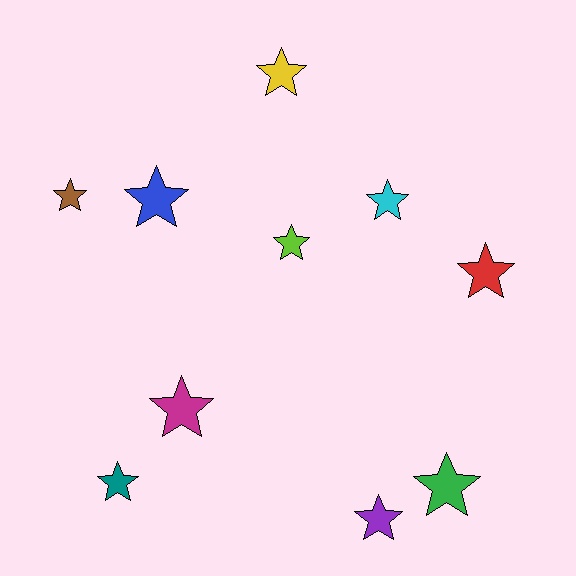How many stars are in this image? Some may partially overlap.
There are 10 stars.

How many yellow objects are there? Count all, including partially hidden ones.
There is 1 yellow object.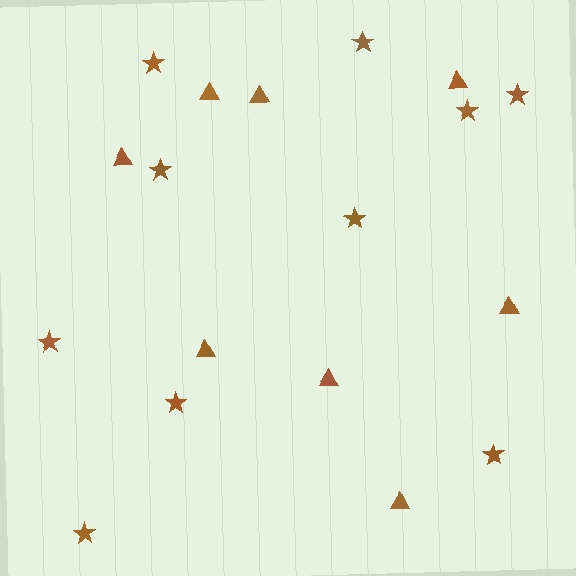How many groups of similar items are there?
There are 2 groups: one group of stars (10) and one group of triangles (8).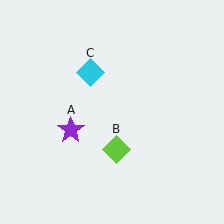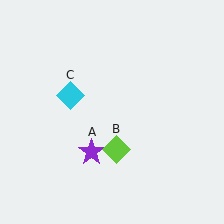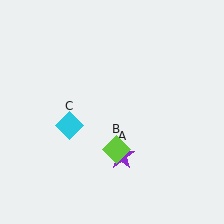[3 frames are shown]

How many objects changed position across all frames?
2 objects changed position: purple star (object A), cyan diamond (object C).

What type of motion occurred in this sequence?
The purple star (object A), cyan diamond (object C) rotated counterclockwise around the center of the scene.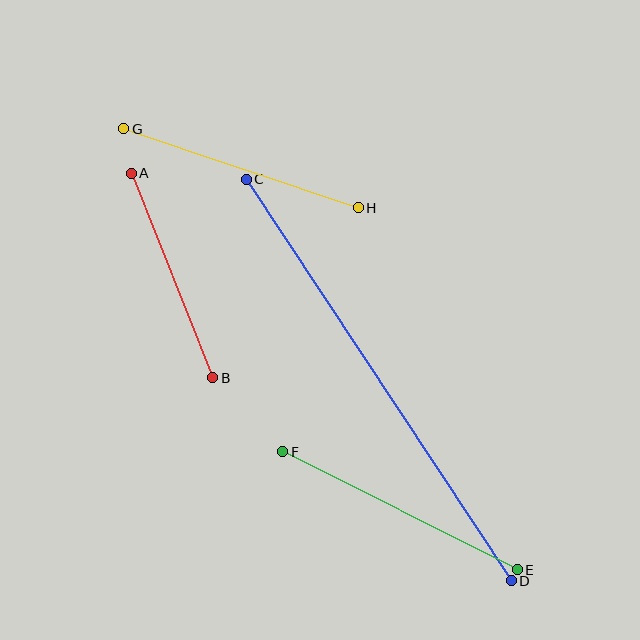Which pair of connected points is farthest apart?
Points C and D are farthest apart.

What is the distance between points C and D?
The distance is approximately 481 pixels.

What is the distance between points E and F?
The distance is approximately 263 pixels.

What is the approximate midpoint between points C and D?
The midpoint is at approximately (379, 380) pixels.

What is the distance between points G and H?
The distance is approximately 247 pixels.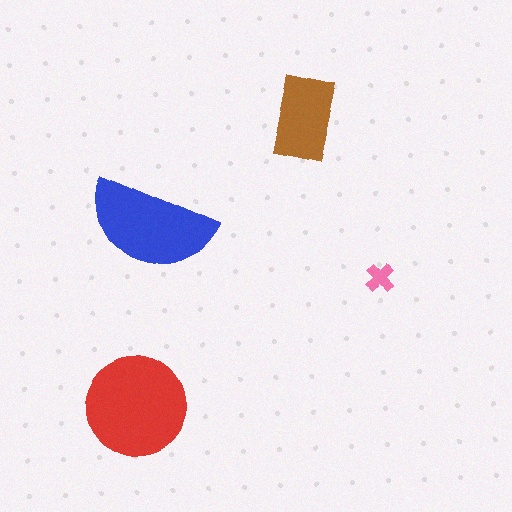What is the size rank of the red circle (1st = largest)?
1st.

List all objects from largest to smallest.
The red circle, the blue semicircle, the brown rectangle, the pink cross.